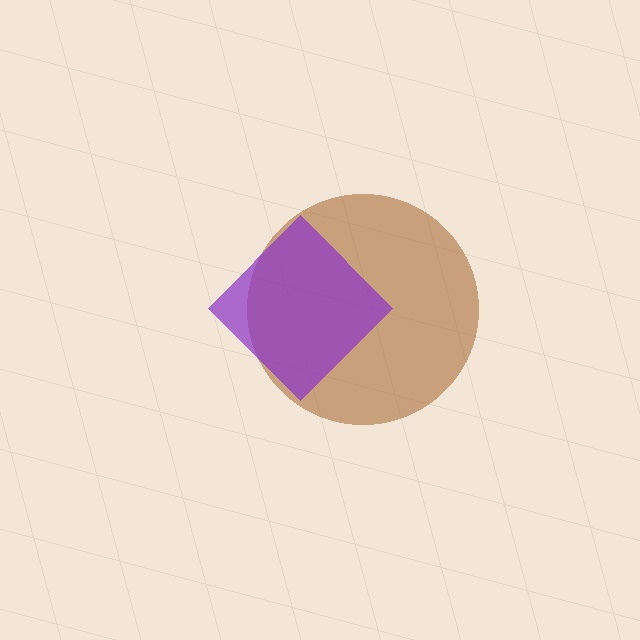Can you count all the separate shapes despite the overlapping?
Yes, there are 2 separate shapes.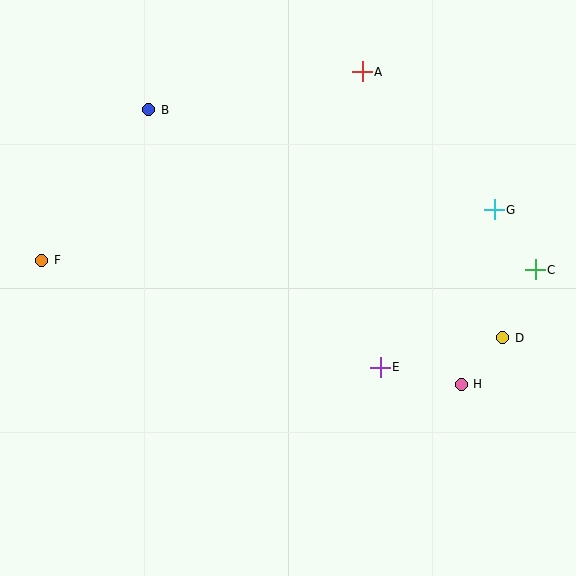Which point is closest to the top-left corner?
Point B is closest to the top-left corner.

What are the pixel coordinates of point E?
Point E is at (380, 367).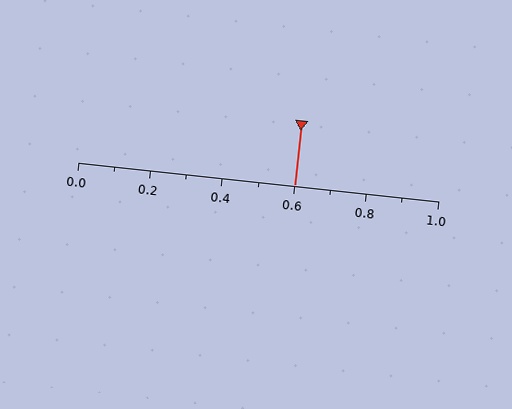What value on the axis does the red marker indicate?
The marker indicates approximately 0.6.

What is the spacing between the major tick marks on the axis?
The major ticks are spaced 0.2 apart.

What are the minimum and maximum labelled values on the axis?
The axis runs from 0.0 to 1.0.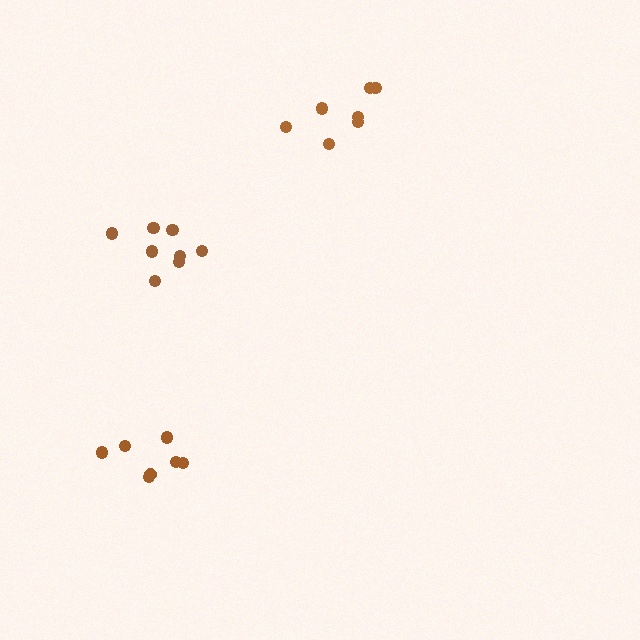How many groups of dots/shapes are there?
There are 3 groups.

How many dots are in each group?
Group 1: 7 dots, Group 2: 7 dots, Group 3: 9 dots (23 total).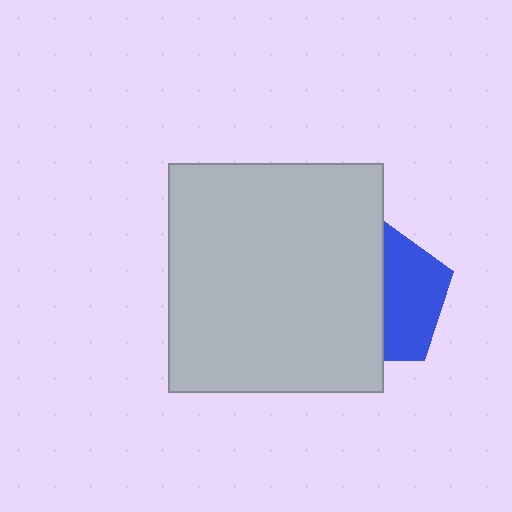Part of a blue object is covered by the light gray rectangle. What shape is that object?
It is a pentagon.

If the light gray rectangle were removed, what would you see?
You would see the complete blue pentagon.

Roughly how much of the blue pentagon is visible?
A small part of it is visible (roughly 45%).